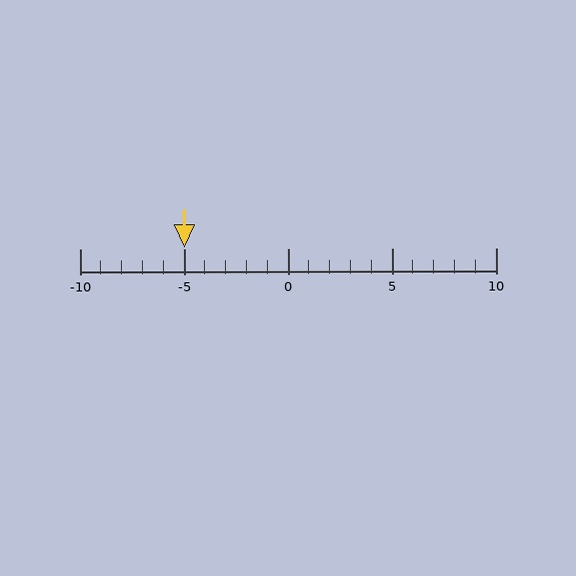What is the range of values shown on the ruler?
The ruler shows values from -10 to 10.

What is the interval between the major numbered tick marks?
The major tick marks are spaced 5 units apart.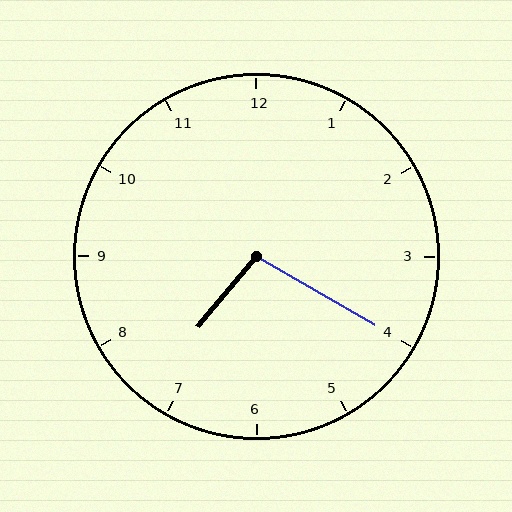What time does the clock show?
7:20.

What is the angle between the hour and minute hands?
Approximately 100 degrees.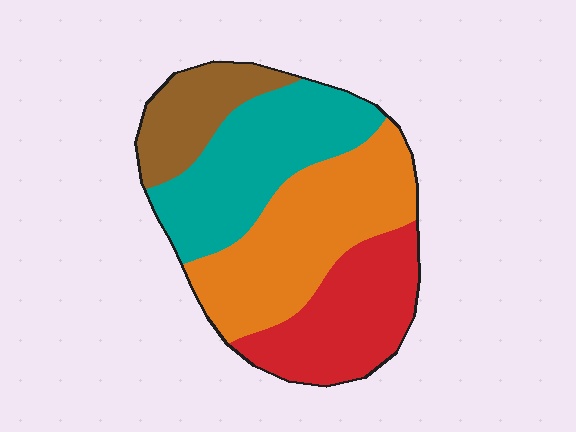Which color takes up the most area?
Orange, at roughly 35%.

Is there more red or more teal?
Teal.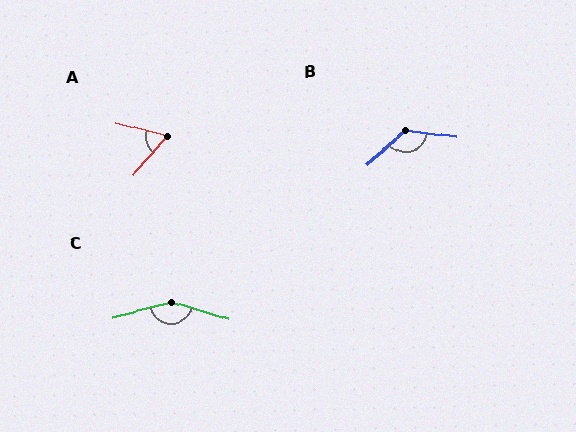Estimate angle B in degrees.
Approximately 131 degrees.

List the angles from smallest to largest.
A (62°), B (131°), C (148°).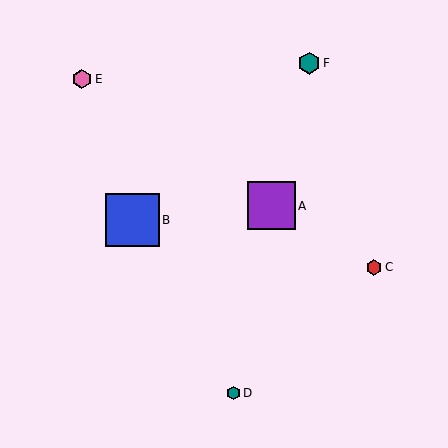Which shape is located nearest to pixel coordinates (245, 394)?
The teal hexagon (labeled D) at (234, 393) is nearest to that location.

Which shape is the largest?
The blue square (labeled B) is the largest.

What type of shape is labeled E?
Shape E is a pink hexagon.